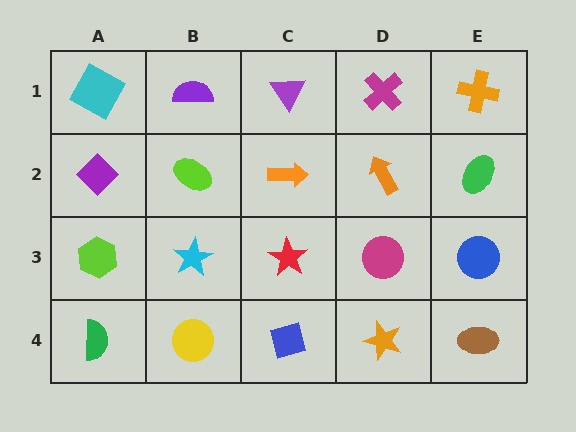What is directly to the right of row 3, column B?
A red star.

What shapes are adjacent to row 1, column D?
An orange arrow (row 2, column D), a purple triangle (row 1, column C), an orange cross (row 1, column E).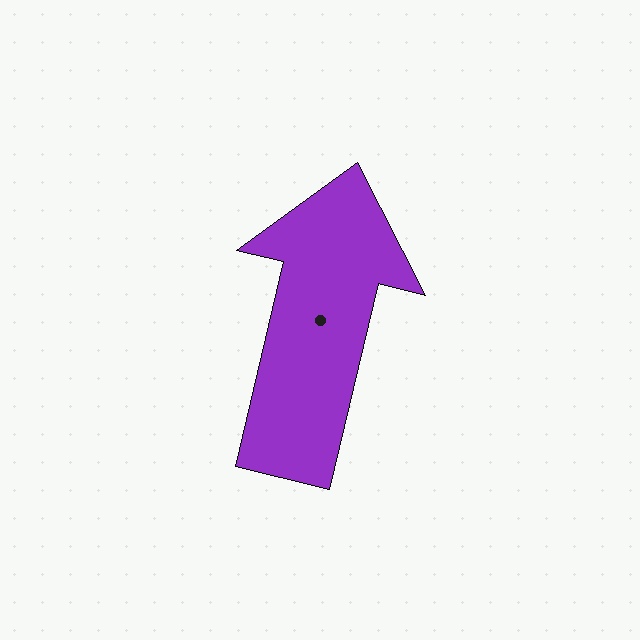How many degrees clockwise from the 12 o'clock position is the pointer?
Approximately 13 degrees.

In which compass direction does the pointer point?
North.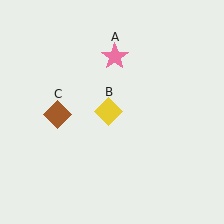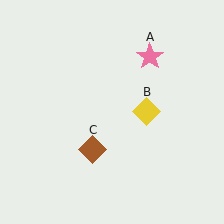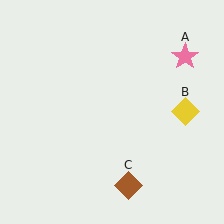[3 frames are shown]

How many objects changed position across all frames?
3 objects changed position: pink star (object A), yellow diamond (object B), brown diamond (object C).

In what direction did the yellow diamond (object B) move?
The yellow diamond (object B) moved right.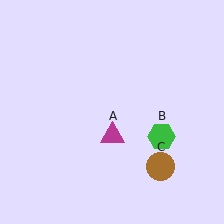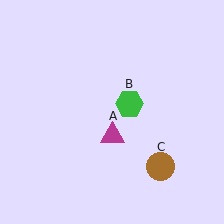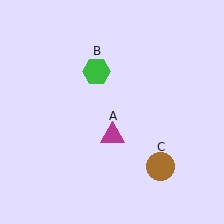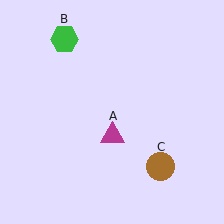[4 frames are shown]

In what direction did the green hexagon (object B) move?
The green hexagon (object B) moved up and to the left.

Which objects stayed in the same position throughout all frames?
Magenta triangle (object A) and brown circle (object C) remained stationary.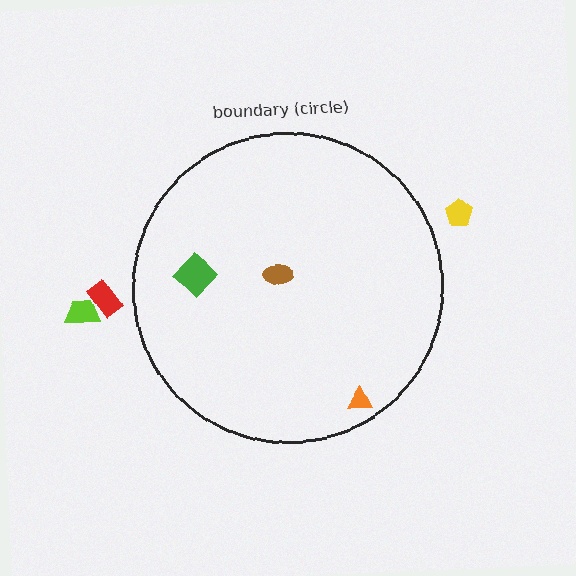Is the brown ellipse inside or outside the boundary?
Inside.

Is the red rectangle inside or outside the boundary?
Outside.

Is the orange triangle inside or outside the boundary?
Inside.